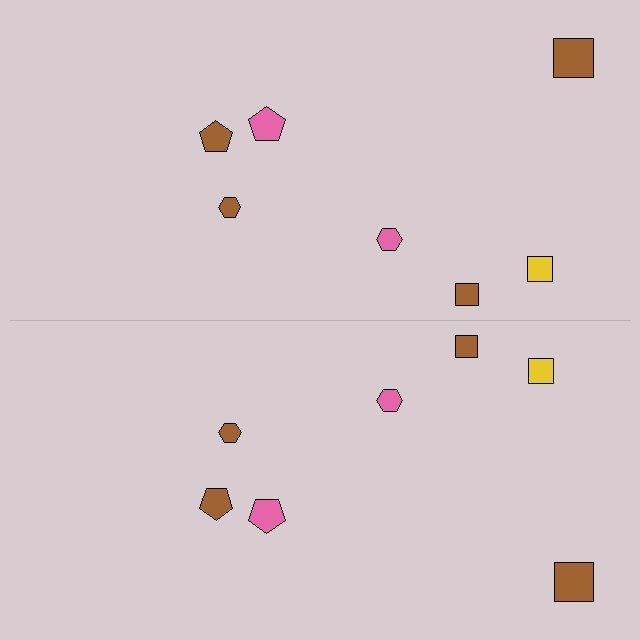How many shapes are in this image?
There are 14 shapes in this image.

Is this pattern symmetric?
Yes, this pattern has bilateral (reflection) symmetry.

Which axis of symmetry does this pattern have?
The pattern has a horizontal axis of symmetry running through the center of the image.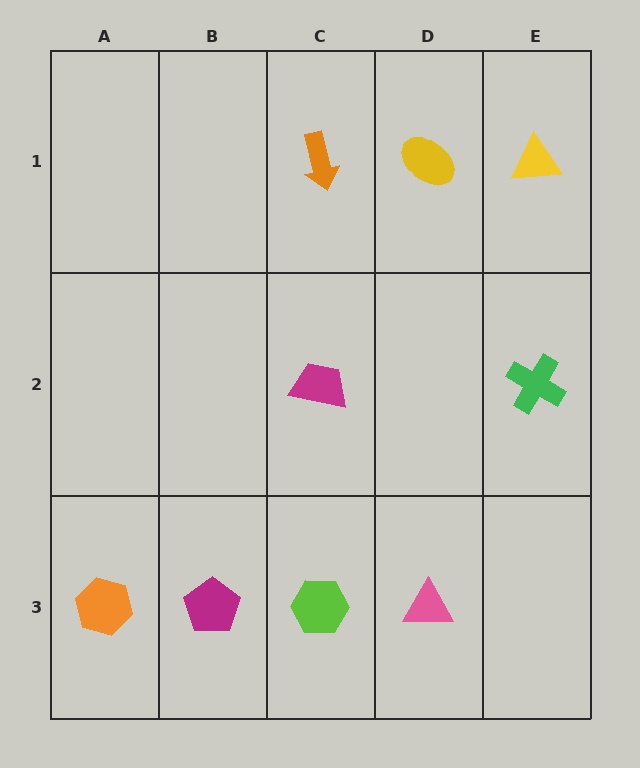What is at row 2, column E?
A green cross.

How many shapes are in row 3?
4 shapes.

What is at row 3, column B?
A magenta pentagon.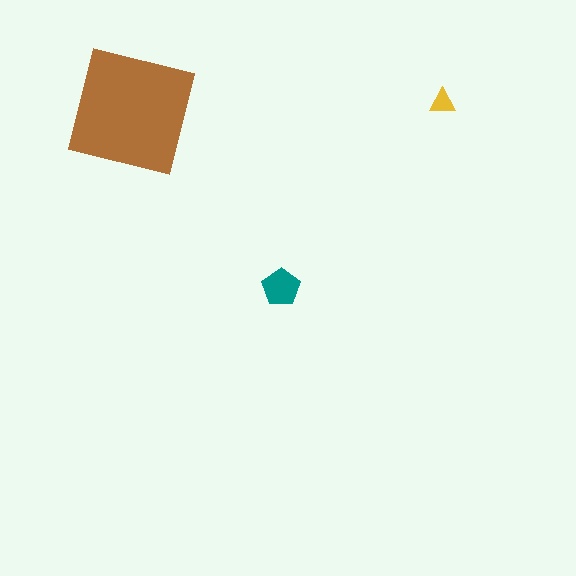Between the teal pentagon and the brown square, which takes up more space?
The brown square.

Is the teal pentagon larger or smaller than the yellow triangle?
Larger.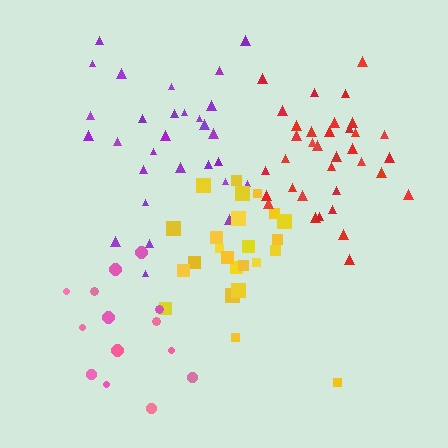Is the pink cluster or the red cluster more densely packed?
Red.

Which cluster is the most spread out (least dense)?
Purple.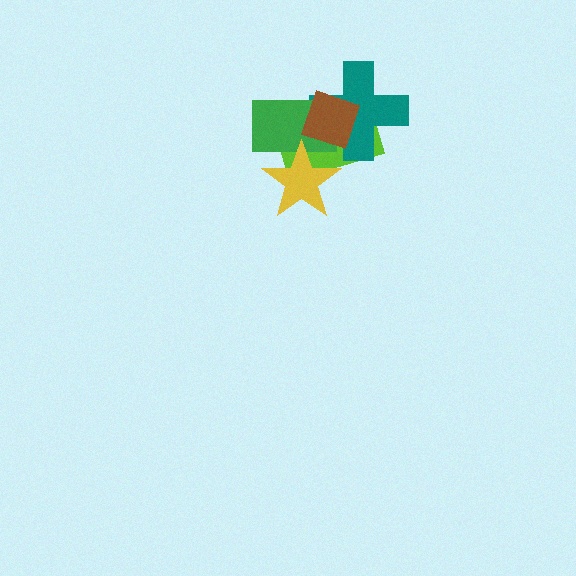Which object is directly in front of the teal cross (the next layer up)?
The green rectangle is directly in front of the teal cross.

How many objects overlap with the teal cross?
3 objects overlap with the teal cross.